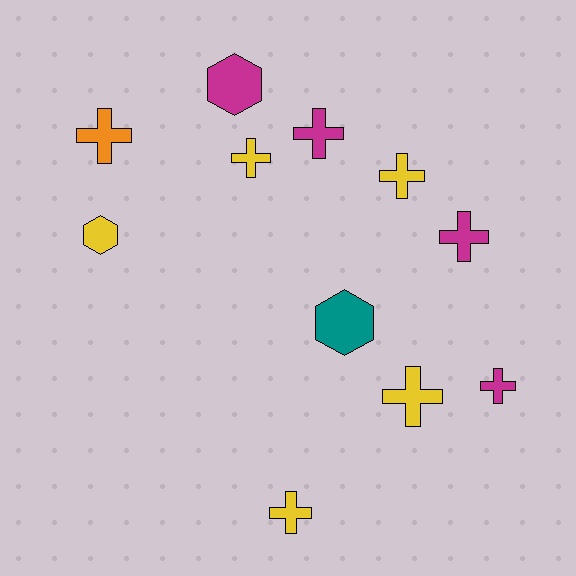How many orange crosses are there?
There is 1 orange cross.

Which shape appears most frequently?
Cross, with 8 objects.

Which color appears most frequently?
Yellow, with 5 objects.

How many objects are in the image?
There are 11 objects.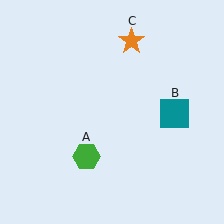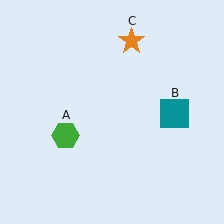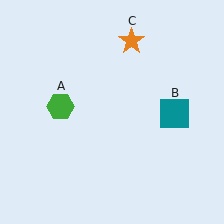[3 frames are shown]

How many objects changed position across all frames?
1 object changed position: green hexagon (object A).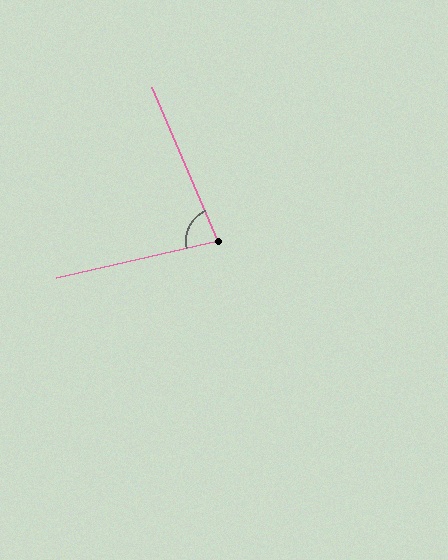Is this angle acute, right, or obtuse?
It is acute.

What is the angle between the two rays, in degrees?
Approximately 80 degrees.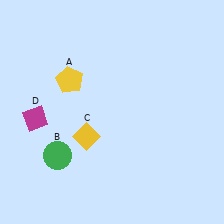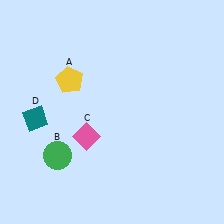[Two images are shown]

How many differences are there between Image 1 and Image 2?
There are 2 differences between the two images.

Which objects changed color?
C changed from yellow to pink. D changed from magenta to teal.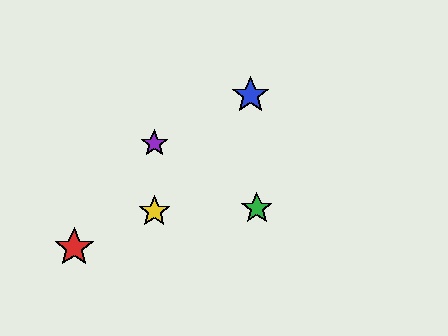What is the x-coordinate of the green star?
The green star is at x≈257.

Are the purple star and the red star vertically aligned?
No, the purple star is at x≈154 and the red star is at x≈74.